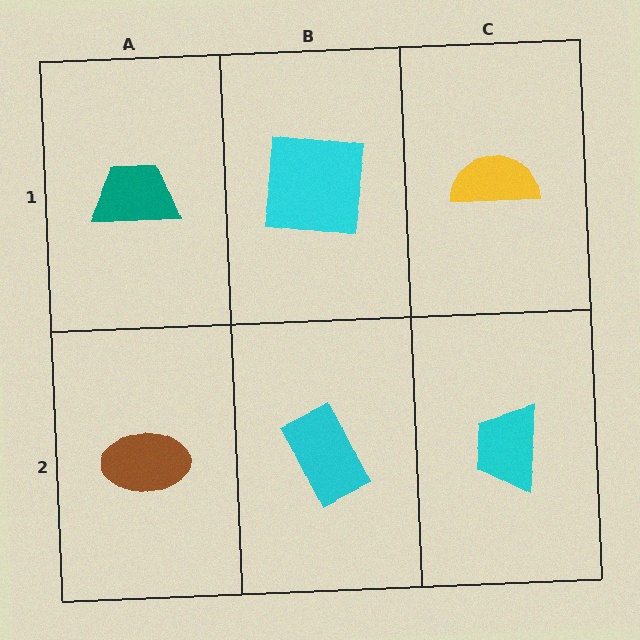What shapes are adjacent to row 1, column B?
A cyan rectangle (row 2, column B), a teal trapezoid (row 1, column A), a yellow semicircle (row 1, column C).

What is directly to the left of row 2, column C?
A cyan rectangle.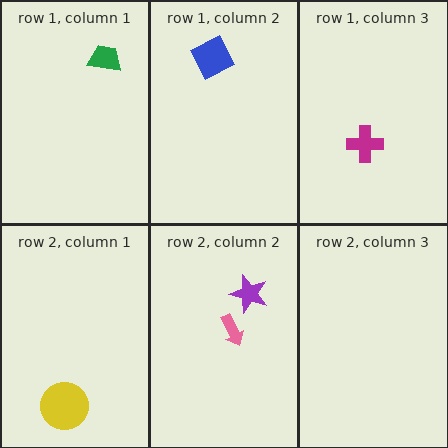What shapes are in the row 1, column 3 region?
The magenta cross.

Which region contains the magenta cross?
The row 1, column 3 region.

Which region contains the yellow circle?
The row 2, column 1 region.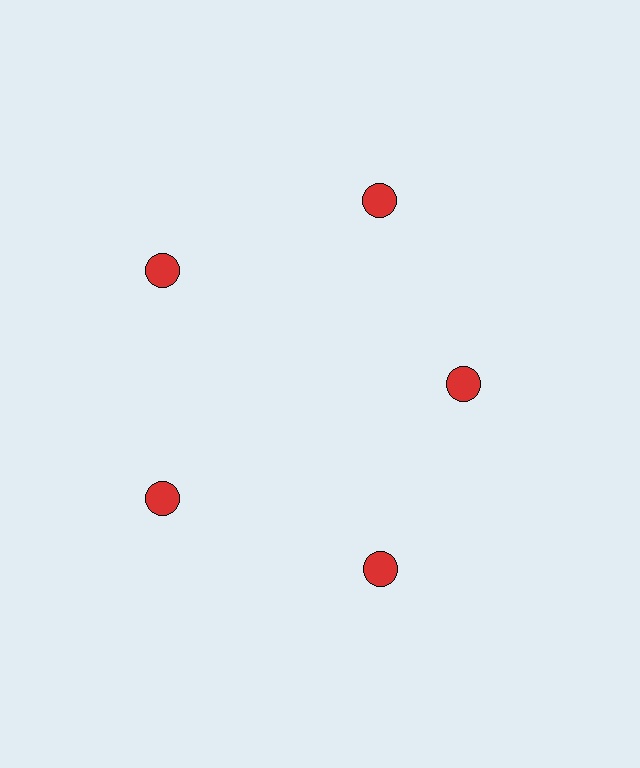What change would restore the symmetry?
The symmetry would be restored by moving it outward, back onto the ring so that all 5 circles sit at equal angles and equal distance from the center.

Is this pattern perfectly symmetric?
No. The 5 red circles are arranged in a ring, but one element near the 3 o'clock position is pulled inward toward the center, breaking the 5-fold rotational symmetry.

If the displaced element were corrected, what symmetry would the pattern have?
It would have 5-fold rotational symmetry — the pattern would map onto itself every 72 degrees.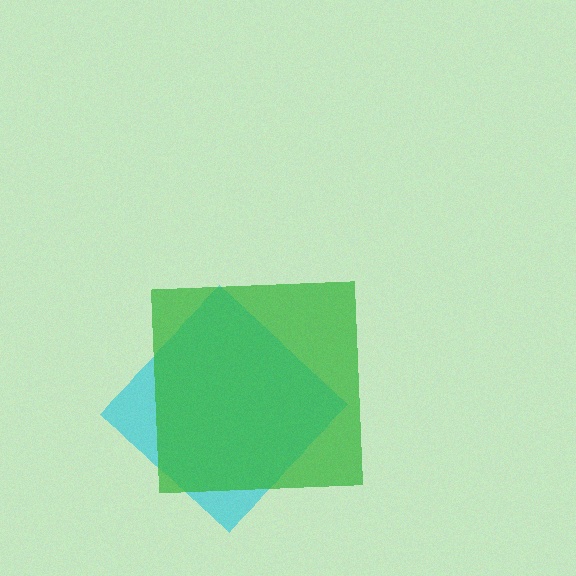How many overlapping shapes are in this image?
There are 2 overlapping shapes in the image.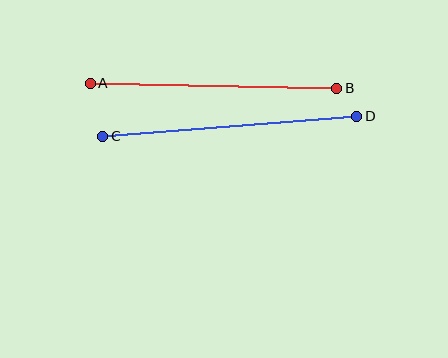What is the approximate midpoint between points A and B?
The midpoint is at approximately (214, 86) pixels.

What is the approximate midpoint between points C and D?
The midpoint is at approximately (230, 126) pixels.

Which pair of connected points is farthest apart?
Points C and D are farthest apart.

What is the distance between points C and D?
The distance is approximately 255 pixels.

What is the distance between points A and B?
The distance is approximately 247 pixels.